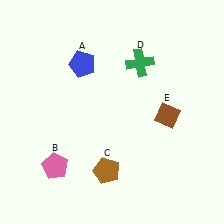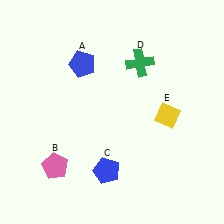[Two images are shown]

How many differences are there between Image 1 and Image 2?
There are 2 differences between the two images.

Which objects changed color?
C changed from brown to blue. E changed from brown to yellow.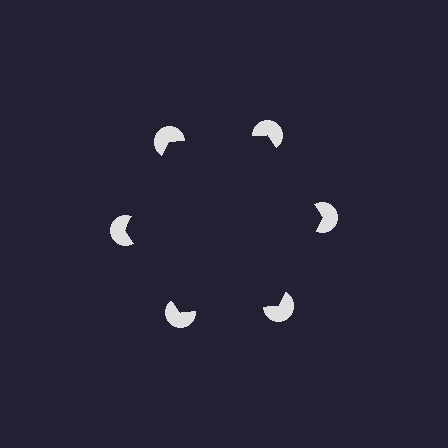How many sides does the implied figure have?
6 sides.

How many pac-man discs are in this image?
There are 6 — one at each vertex of the illusory hexagon.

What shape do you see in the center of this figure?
An illusory hexagon — its edges are inferred from the aligned wedge cuts in the pac-man discs, not physically drawn.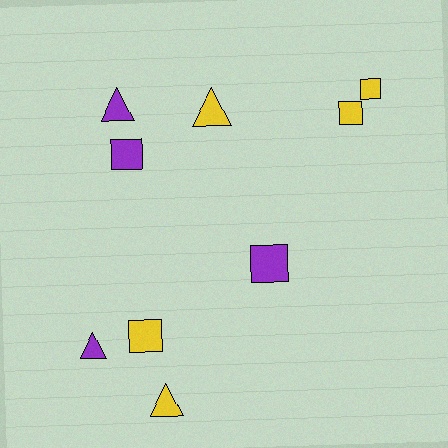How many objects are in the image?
There are 9 objects.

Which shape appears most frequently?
Square, with 5 objects.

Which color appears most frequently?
Yellow, with 5 objects.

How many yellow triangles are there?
There are 2 yellow triangles.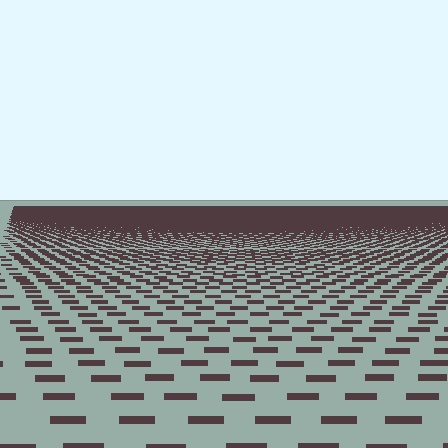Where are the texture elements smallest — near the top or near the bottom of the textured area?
Near the top.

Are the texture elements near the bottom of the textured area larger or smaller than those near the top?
Larger. Near the bottom, elements are closer to the viewer and appear at a bigger on-screen size.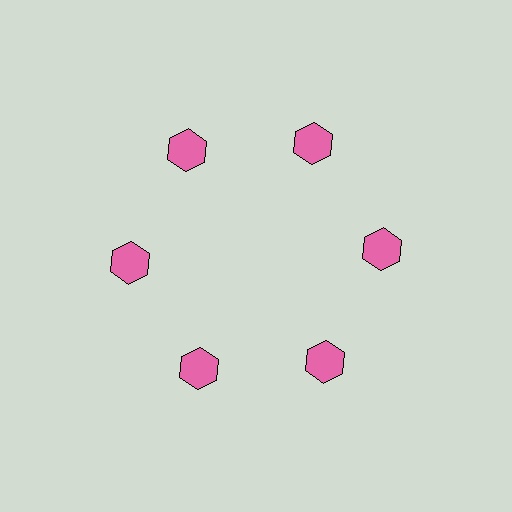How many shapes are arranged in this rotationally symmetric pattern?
There are 6 shapes, arranged in 6 groups of 1.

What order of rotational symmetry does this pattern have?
This pattern has 6-fold rotational symmetry.